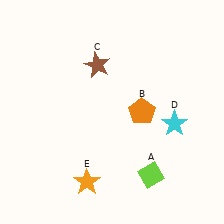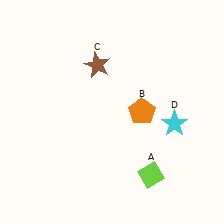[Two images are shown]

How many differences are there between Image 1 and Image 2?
There is 1 difference between the two images.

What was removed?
The orange star (E) was removed in Image 2.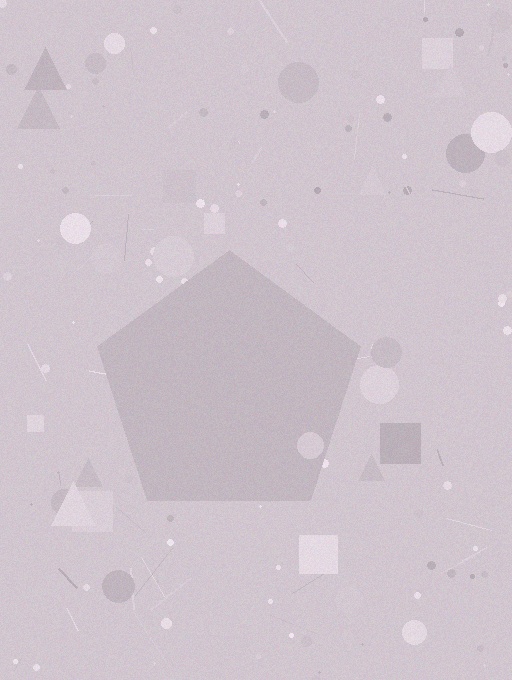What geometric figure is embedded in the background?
A pentagon is embedded in the background.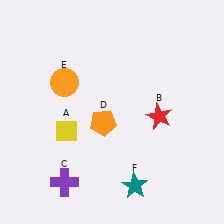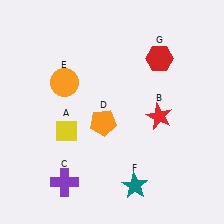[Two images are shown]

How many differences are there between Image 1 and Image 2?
There is 1 difference between the two images.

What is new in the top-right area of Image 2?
A red hexagon (G) was added in the top-right area of Image 2.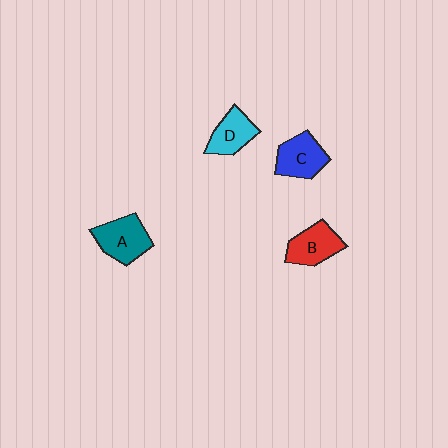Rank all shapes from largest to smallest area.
From largest to smallest: A (teal), C (blue), B (red), D (cyan).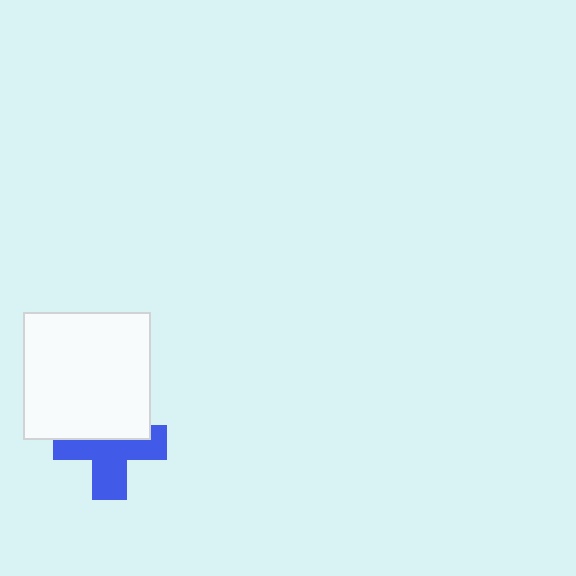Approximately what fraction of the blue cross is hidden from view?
Roughly 42% of the blue cross is hidden behind the white square.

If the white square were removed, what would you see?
You would see the complete blue cross.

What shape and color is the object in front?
The object in front is a white square.